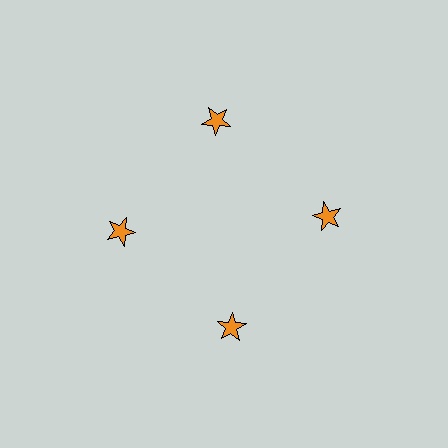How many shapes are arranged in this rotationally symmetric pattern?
There are 4 shapes, arranged in 4 groups of 1.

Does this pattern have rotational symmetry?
Yes, this pattern has 4-fold rotational symmetry. It looks the same after rotating 90 degrees around the center.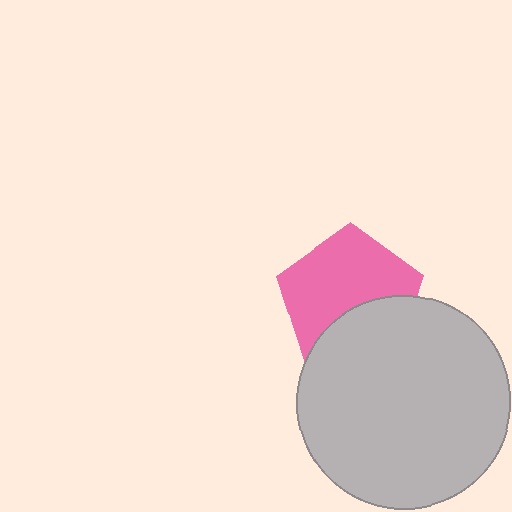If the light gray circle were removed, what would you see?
You would see the complete pink pentagon.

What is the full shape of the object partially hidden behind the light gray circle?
The partially hidden object is a pink pentagon.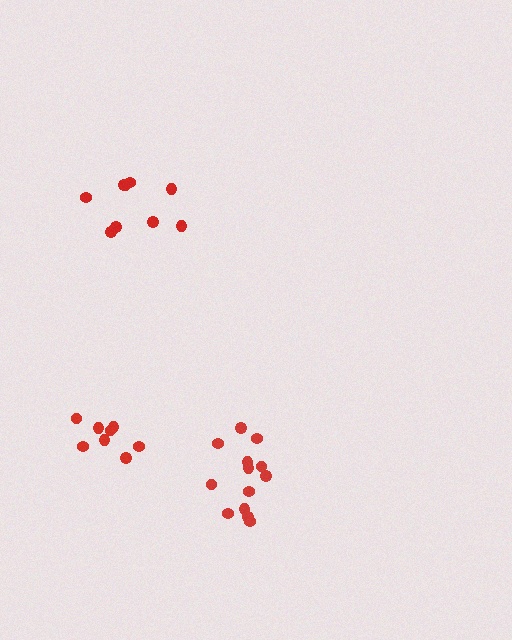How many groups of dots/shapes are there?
There are 3 groups.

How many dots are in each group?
Group 1: 13 dots, Group 2: 8 dots, Group 3: 9 dots (30 total).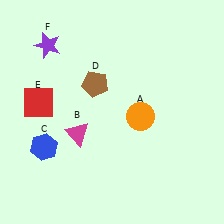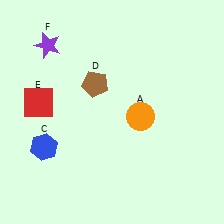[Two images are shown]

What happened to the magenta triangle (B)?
The magenta triangle (B) was removed in Image 2. It was in the bottom-left area of Image 1.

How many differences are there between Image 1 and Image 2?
There is 1 difference between the two images.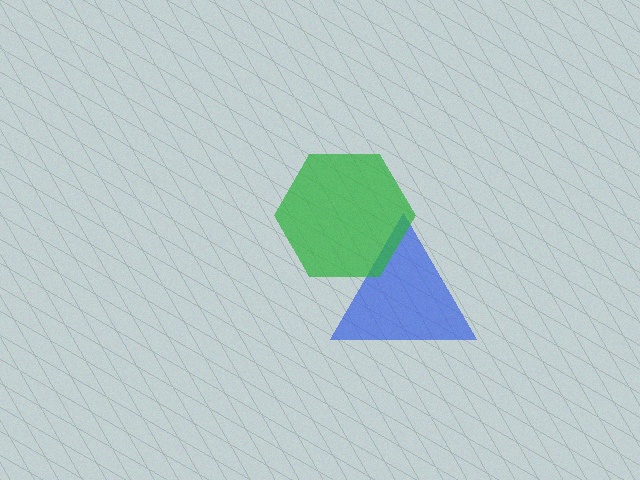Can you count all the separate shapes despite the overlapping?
Yes, there are 2 separate shapes.